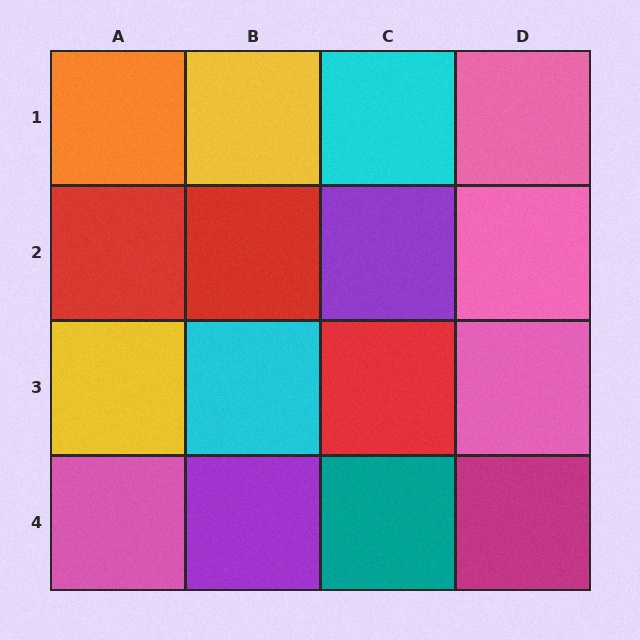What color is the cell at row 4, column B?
Purple.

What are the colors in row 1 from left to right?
Orange, yellow, cyan, pink.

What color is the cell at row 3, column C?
Red.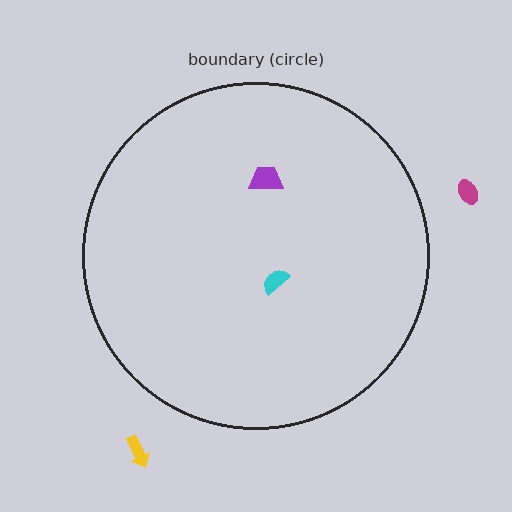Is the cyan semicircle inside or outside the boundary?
Inside.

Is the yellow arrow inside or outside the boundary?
Outside.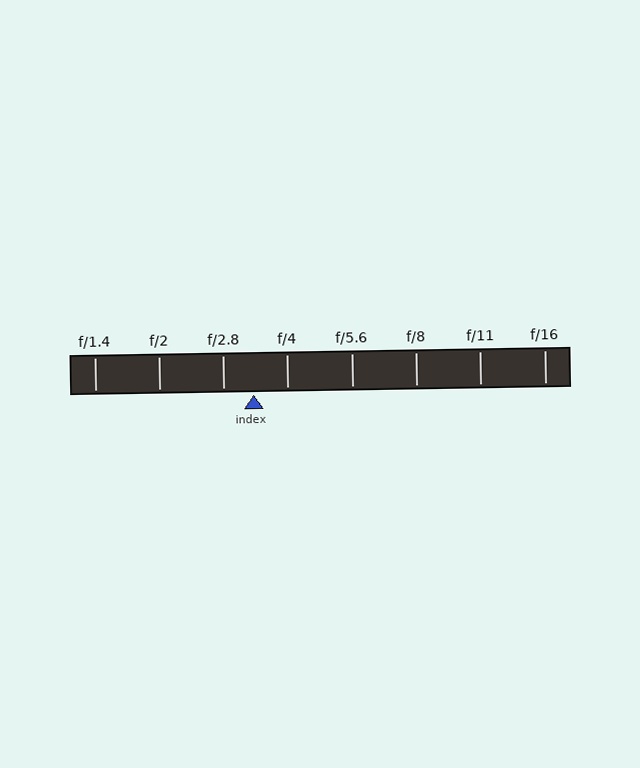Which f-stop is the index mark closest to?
The index mark is closest to f/2.8.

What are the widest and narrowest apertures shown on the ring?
The widest aperture shown is f/1.4 and the narrowest is f/16.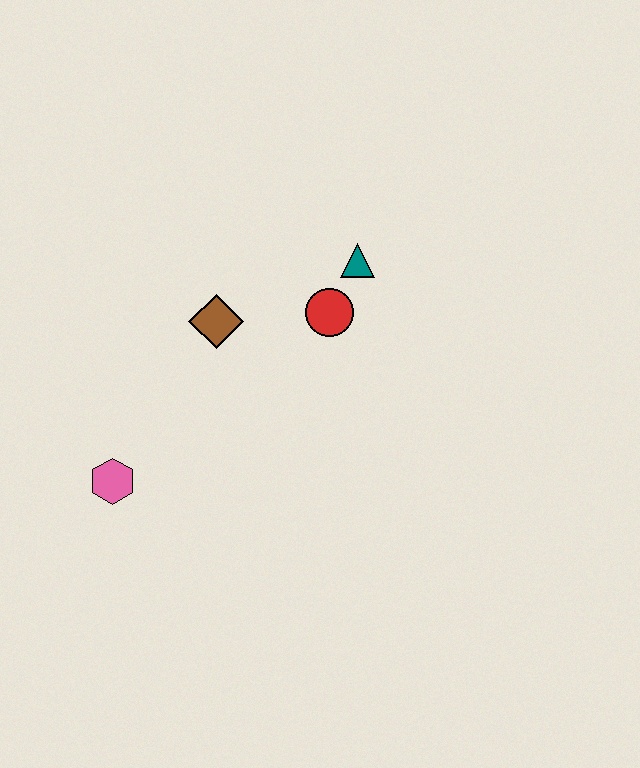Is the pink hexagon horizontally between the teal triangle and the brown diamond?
No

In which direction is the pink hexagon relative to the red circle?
The pink hexagon is to the left of the red circle.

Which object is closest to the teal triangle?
The red circle is closest to the teal triangle.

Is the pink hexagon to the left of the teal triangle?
Yes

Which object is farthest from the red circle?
The pink hexagon is farthest from the red circle.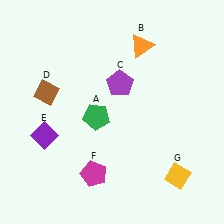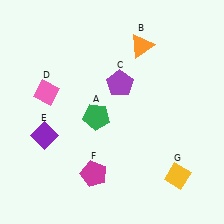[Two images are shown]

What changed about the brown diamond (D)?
In Image 1, D is brown. In Image 2, it changed to pink.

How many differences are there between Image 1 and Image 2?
There is 1 difference between the two images.